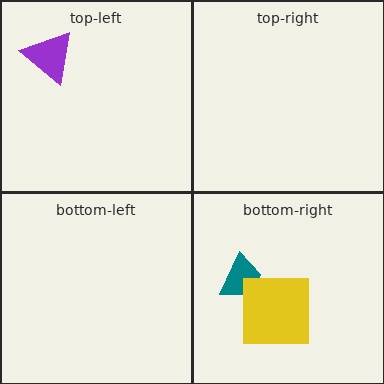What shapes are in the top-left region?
The purple triangle.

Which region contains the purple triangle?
The top-left region.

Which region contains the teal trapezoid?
The bottom-right region.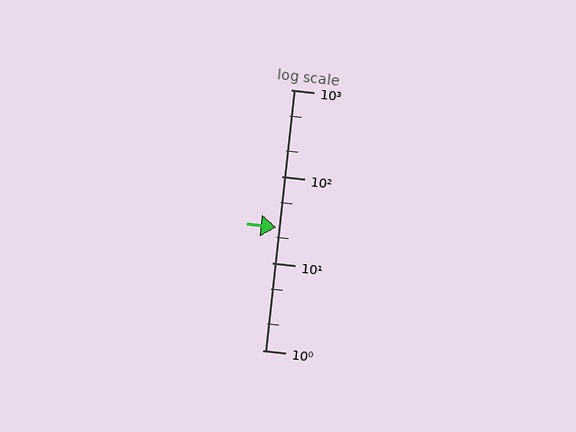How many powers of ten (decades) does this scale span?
The scale spans 3 decades, from 1 to 1000.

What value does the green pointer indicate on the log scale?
The pointer indicates approximately 26.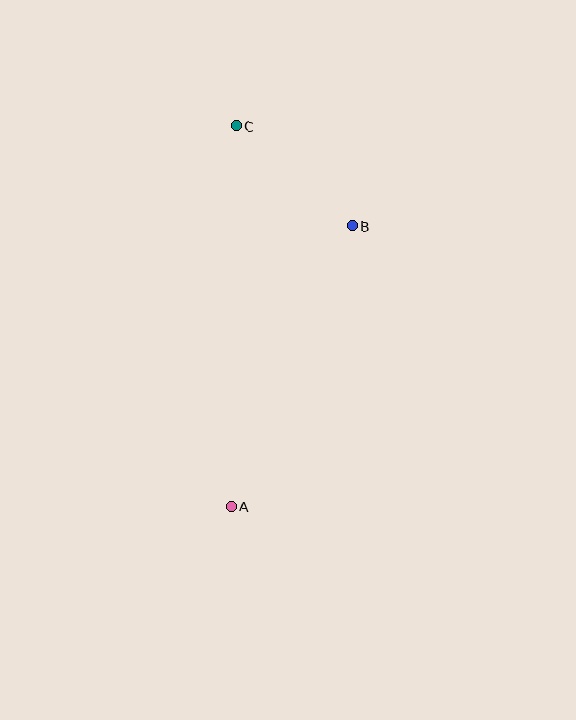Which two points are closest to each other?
Points B and C are closest to each other.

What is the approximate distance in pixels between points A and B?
The distance between A and B is approximately 305 pixels.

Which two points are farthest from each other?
Points A and C are farthest from each other.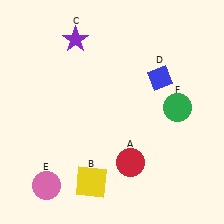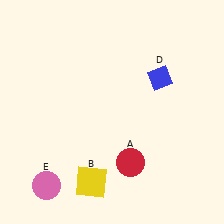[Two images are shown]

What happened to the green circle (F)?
The green circle (F) was removed in Image 2. It was in the top-right area of Image 1.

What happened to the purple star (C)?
The purple star (C) was removed in Image 2. It was in the top-left area of Image 1.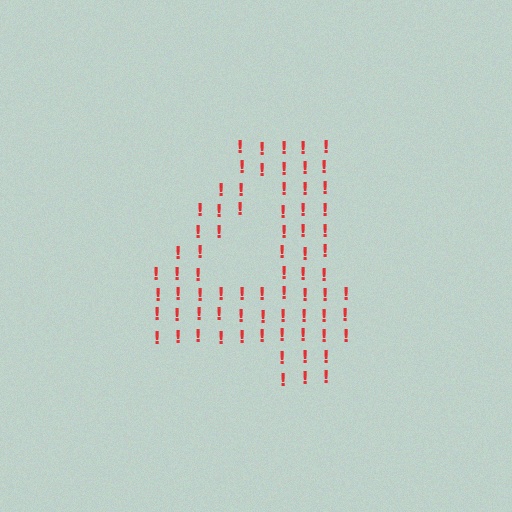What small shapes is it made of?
It is made of small exclamation marks.